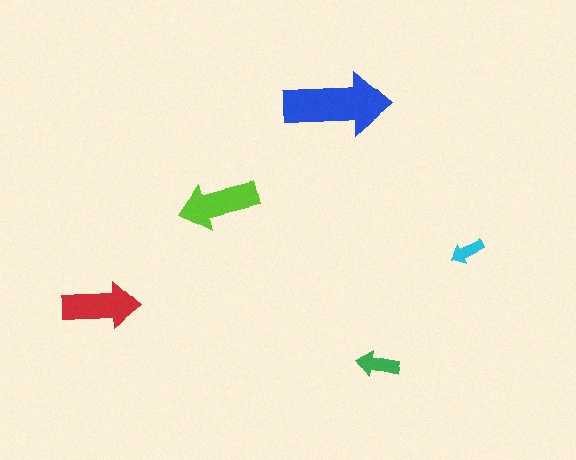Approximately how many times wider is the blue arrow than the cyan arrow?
About 3 times wider.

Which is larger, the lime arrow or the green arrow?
The lime one.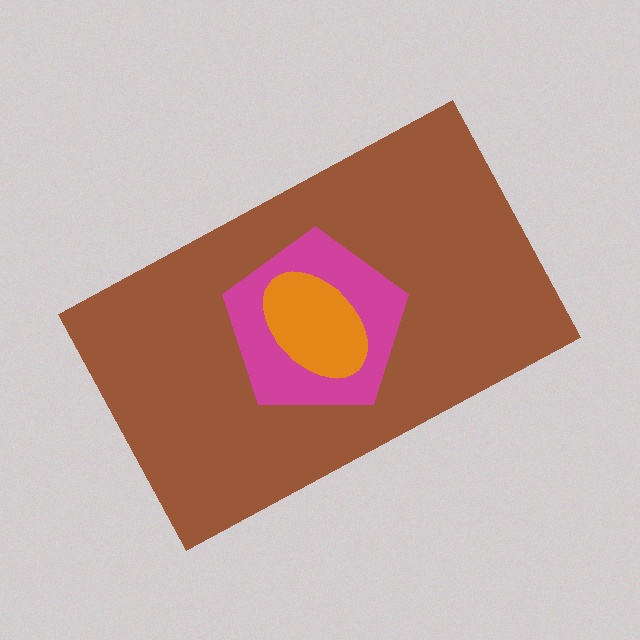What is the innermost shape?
The orange ellipse.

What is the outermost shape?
The brown rectangle.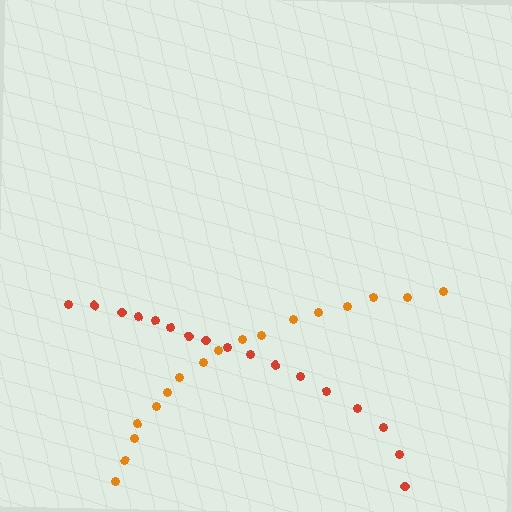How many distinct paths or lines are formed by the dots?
There are 2 distinct paths.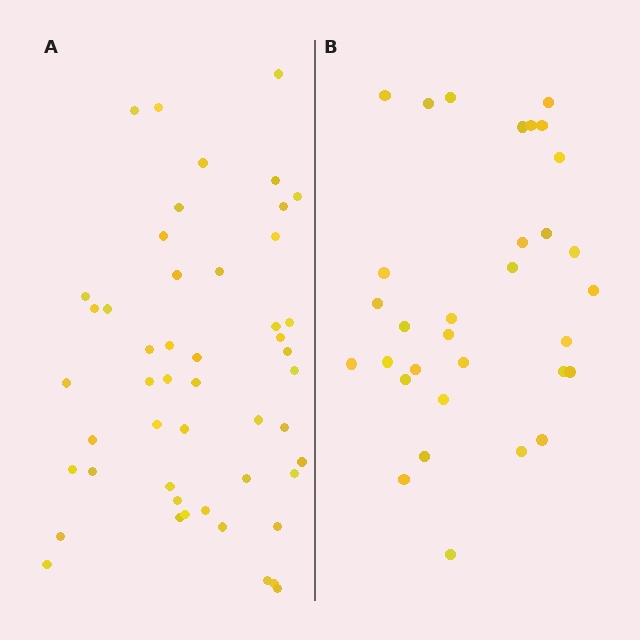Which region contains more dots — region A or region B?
Region A (the left region) has more dots.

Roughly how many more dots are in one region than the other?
Region A has approximately 15 more dots than region B.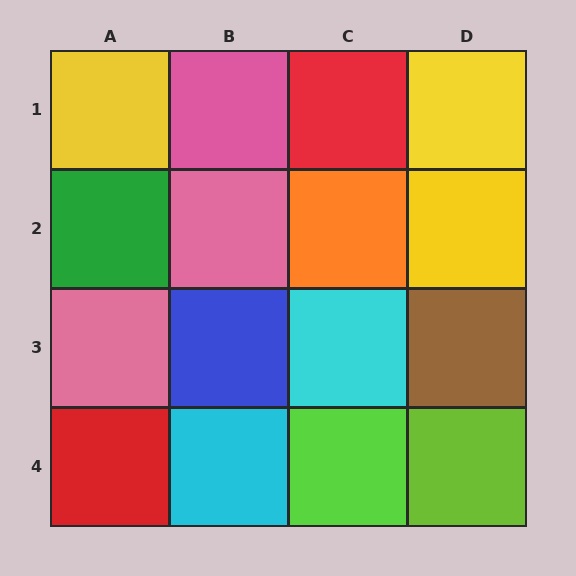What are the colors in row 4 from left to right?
Red, cyan, lime, lime.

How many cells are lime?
2 cells are lime.